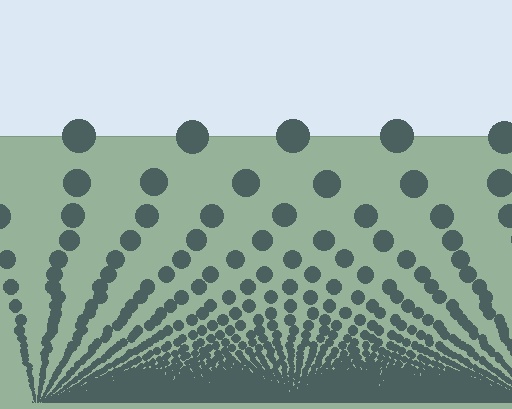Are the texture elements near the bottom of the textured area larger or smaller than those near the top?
Smaller. The gradient is inverted — elements near the bottom are smaller and denser.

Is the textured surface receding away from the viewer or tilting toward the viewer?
The surface appears to tilt toward the viewer. Texture elements get larger and sparser toward the top.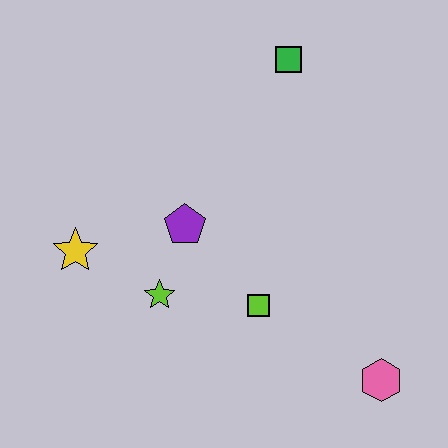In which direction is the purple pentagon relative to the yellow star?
The purple pentagon is to the right of the yellow star.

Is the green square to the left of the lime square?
No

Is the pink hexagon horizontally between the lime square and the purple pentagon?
No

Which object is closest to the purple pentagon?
The lime star is closest to the purple pentagon.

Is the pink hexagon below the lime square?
Yes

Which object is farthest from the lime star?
The green square is farthest from the lime star.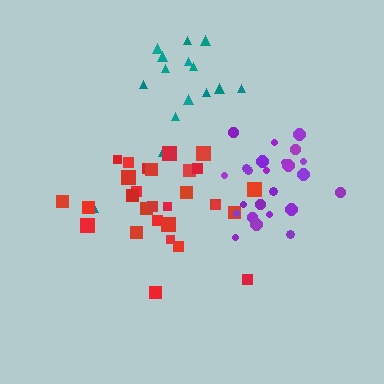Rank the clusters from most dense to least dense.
red, purple, teal.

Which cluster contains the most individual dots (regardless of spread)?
Red (29).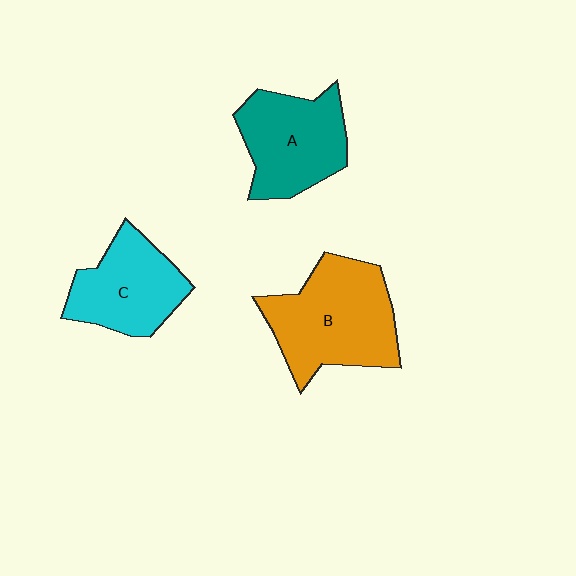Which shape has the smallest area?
Shape C (cyan).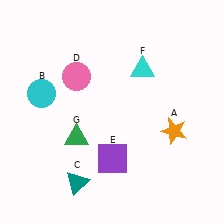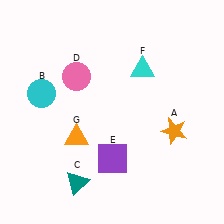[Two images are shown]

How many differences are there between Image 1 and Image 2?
There is 1 difference between the two images.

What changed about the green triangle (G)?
In Image 1, G is green. In Image 2, it changed to orange.